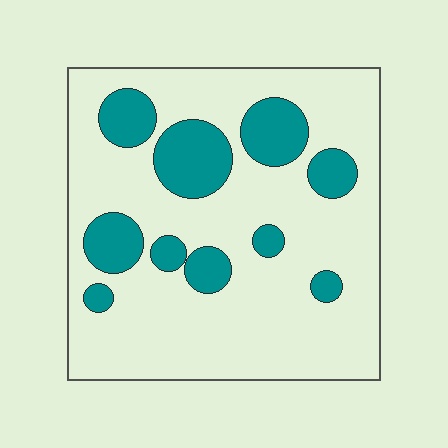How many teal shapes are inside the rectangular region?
10.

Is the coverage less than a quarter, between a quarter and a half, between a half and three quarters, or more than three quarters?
Less than a quarter.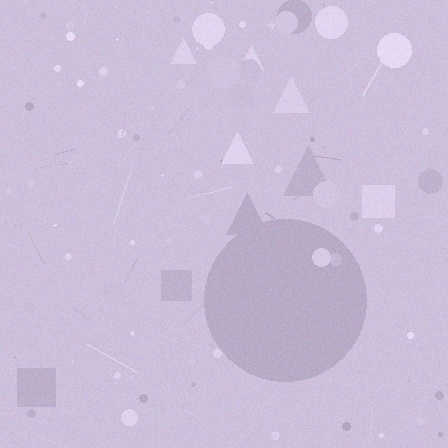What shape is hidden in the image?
A circle is hidden in the image.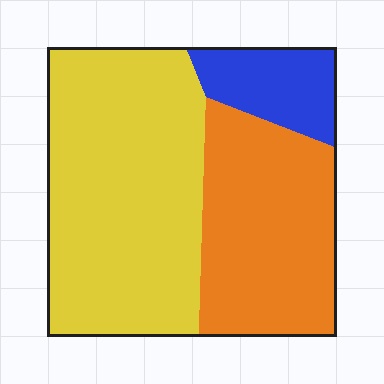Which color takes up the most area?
Yellow, at roughly 55%.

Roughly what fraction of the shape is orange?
Orange takes up between a quarter and a half of the shape.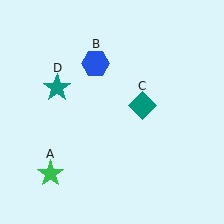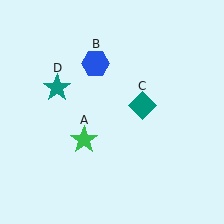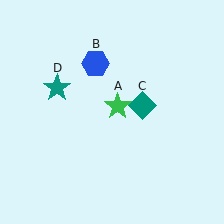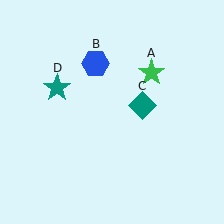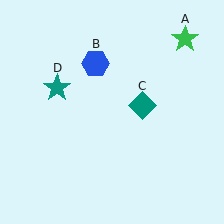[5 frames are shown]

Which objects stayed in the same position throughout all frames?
Blue hexagon (object B) and teal diamond (object C) and teal star (object D) remained stationary.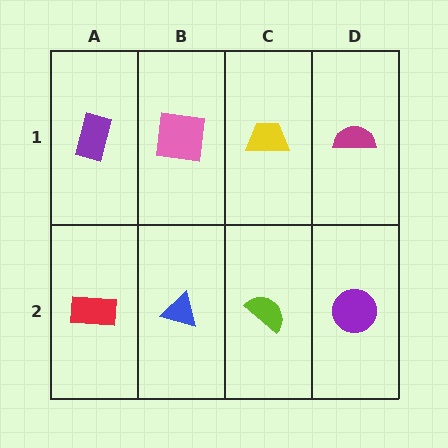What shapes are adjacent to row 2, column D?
A magenta semicircle (row 1, column D), a lime semicircle (row 2, column C).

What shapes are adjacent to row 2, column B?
A pink square (row 1, column B), a red rectangle (row 2, column A), a lime semicircle (row 2, column C).